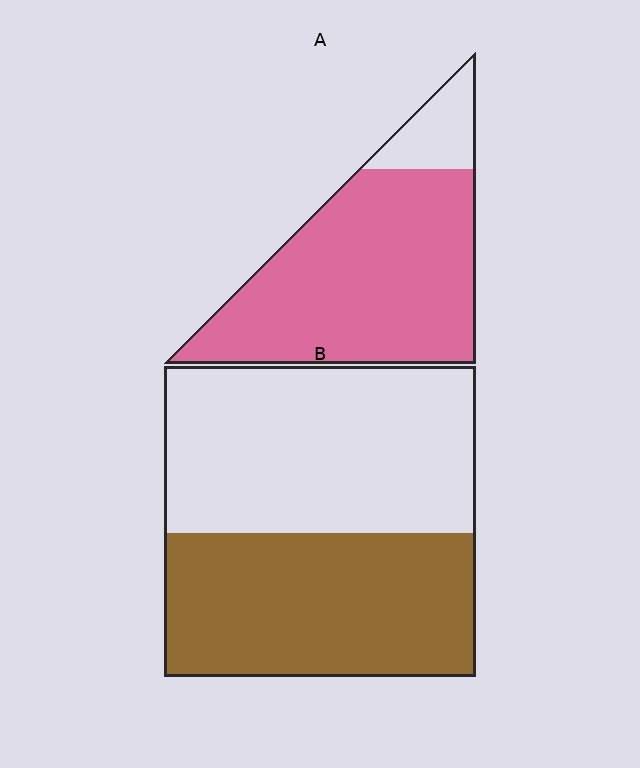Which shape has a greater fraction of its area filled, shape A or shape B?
Shape A.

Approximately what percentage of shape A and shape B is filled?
A is approximately 85% and B is approximately 45%.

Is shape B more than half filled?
Roughly half.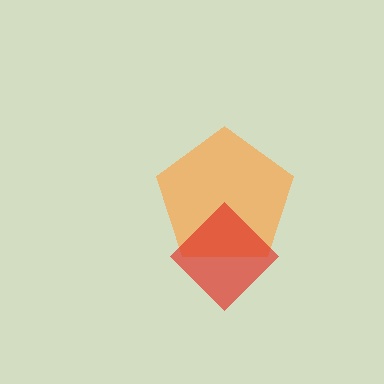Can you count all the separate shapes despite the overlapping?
Yes, there are 2 separate shapes.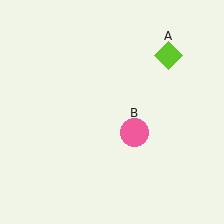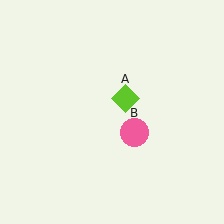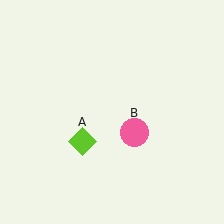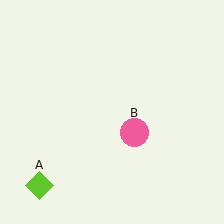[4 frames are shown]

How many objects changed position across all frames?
1 object changed position: lime diamond (object A).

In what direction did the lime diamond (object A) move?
The lime diamond (object A) moved down and to the left.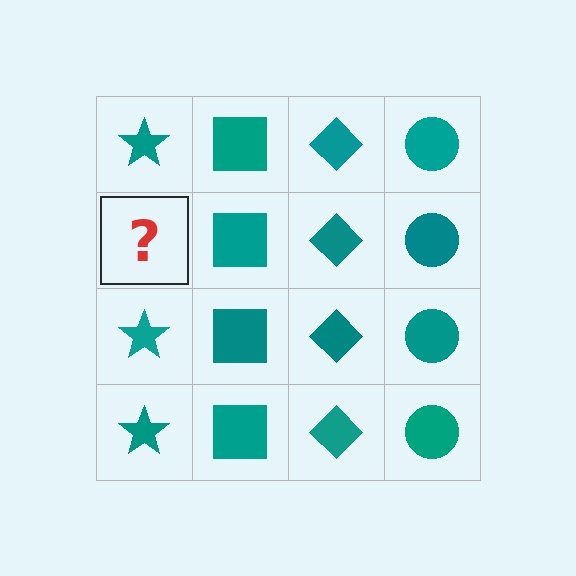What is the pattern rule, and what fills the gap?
The rule is that each column has a consistent shape. The gap should be filled with a teal star.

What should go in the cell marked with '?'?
The missing cell should contain a teal star.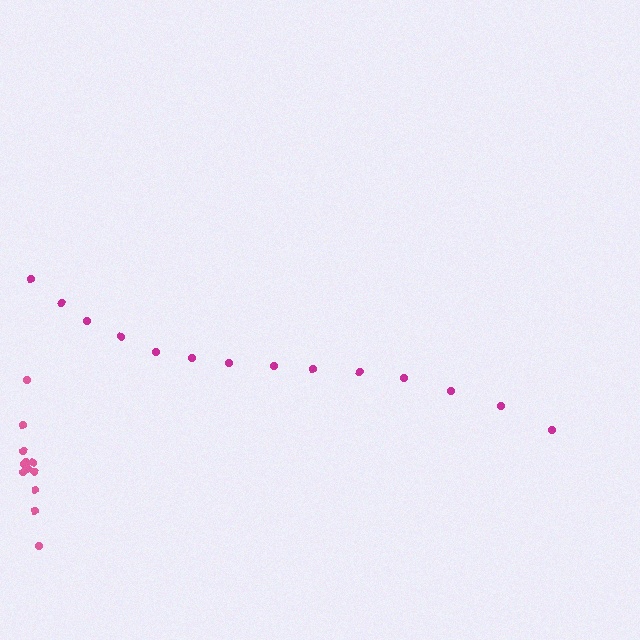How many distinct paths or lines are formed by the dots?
There are 2 distinct paths.